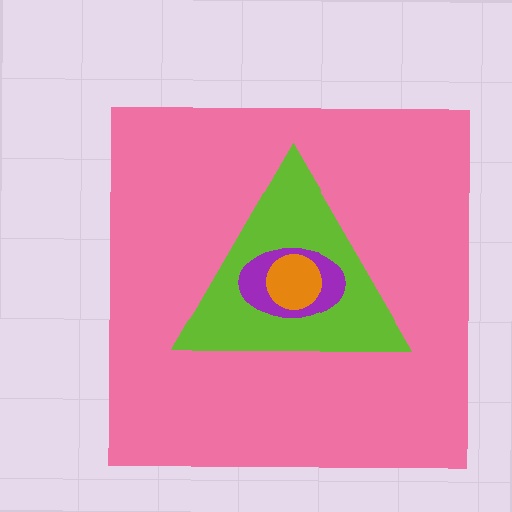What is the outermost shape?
The pink square.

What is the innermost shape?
The orange circle.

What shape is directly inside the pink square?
The lime triangle.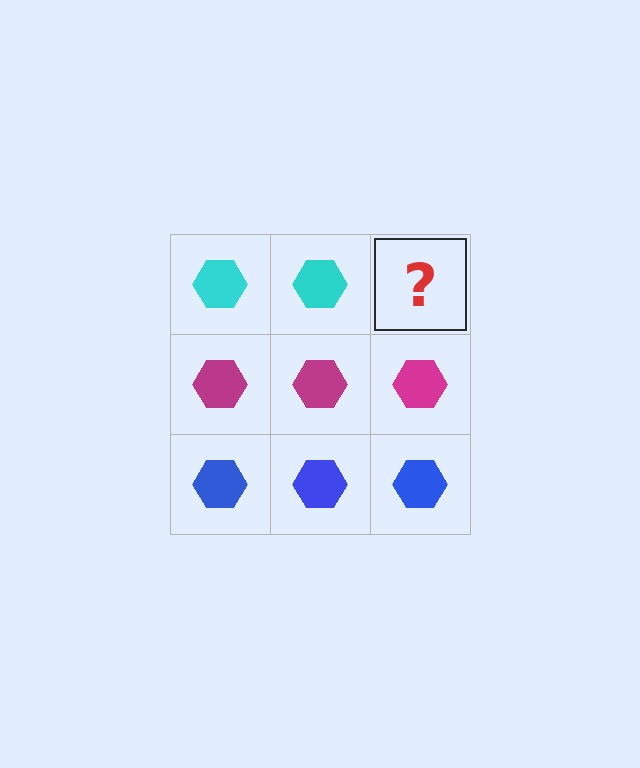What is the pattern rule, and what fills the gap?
The rule is that each row has a consistent color. The gap should be filled with a cyan hexagon.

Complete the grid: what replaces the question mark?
The question mark should be replaced with a cyan hexagon.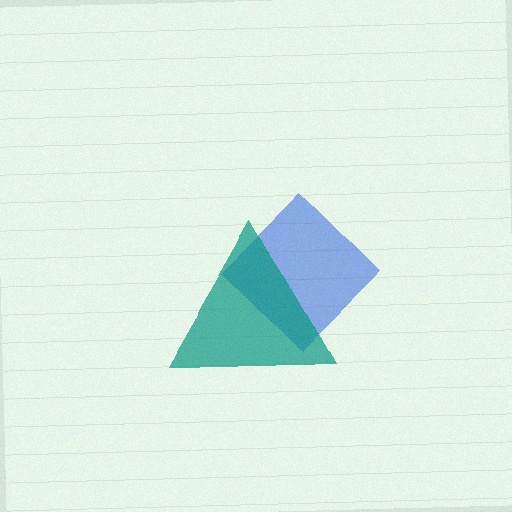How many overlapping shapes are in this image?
There are 2 overlapping shapes in the image.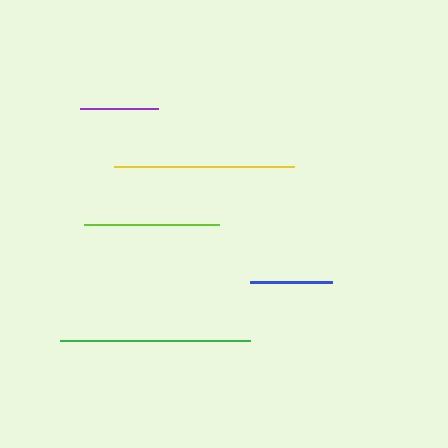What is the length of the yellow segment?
The yellow segment is approximately 180 pixels long.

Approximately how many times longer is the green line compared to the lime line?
The green line is approximately 1.4 times the length of the lime line.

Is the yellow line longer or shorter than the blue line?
The yellow line is longer than the blue line.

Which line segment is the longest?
The green line is the longest at approximately 190 pixels.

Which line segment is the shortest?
The purple line is the shortest at approximately 78 pixels.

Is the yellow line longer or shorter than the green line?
The green line is longer than the yellow line.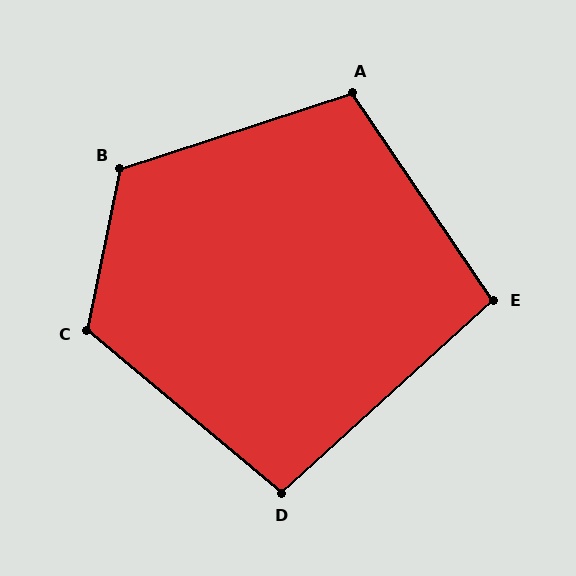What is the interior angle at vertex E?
Approximately 98 degrees (obtuse).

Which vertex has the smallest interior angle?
D, at approximately 98 degrees.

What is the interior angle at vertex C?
Approximately 118 degrees (obtuse).